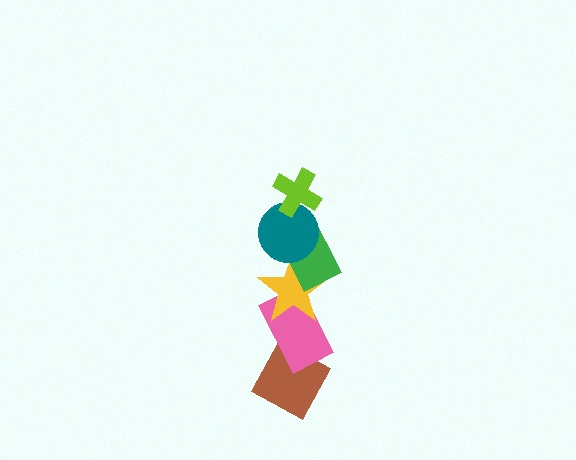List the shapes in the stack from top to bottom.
From top to bottom: the lime cross, the teal circle, the green rectangle, the yellow star, the pink rectangle, the brown diamond.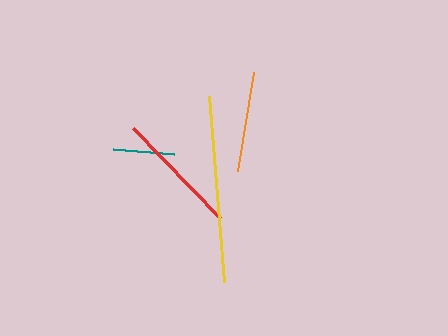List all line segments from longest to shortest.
From longest to shortest: yellow, red, orange, teal.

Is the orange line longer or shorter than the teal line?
The orange line is longer than the teal line.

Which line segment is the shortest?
The teal line is the shortest at approximately 61 pixels.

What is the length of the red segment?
The red segment is approximately 126 pixels long.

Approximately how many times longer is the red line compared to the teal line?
The red line is approximately 2.1 times the length of the teal line.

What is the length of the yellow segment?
The yellow segment is approximately 187 pixels long.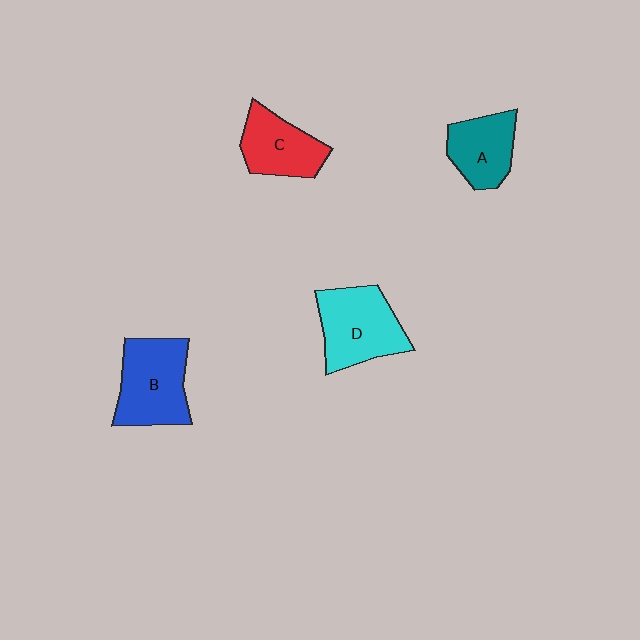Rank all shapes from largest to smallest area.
From largest to smallest: B (blue), D (cyan), C (red), A (teal).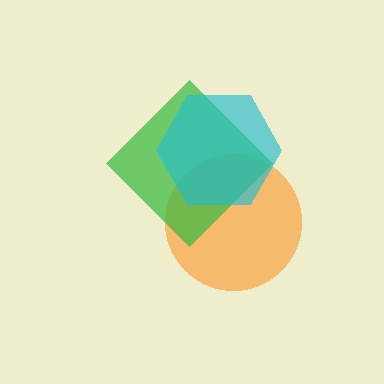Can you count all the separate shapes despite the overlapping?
Yes, there are 3 separate shapes.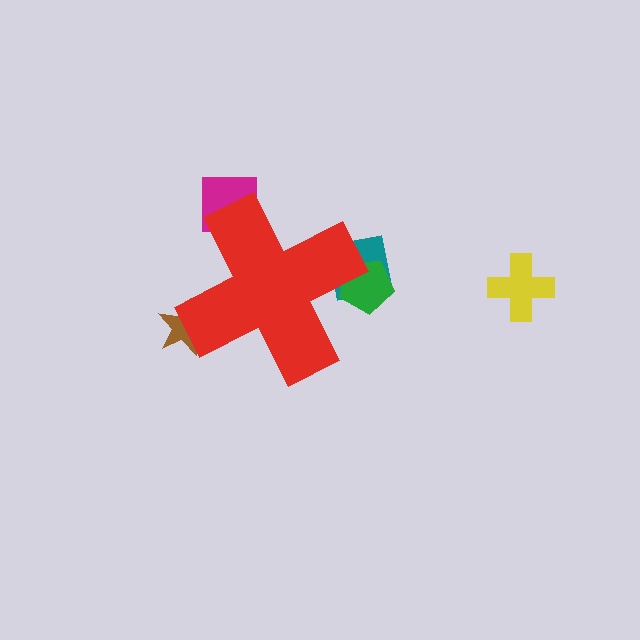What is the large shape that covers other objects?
A red cross.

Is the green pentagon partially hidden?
Yes, the green pentagon is partially hidden behind the red cross.